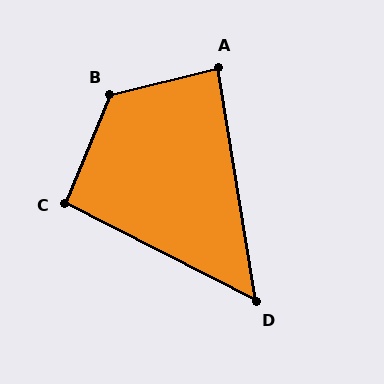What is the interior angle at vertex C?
Approximately 95 degrees (approximately right).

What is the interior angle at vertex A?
Approximately 85 degrees (approximately right).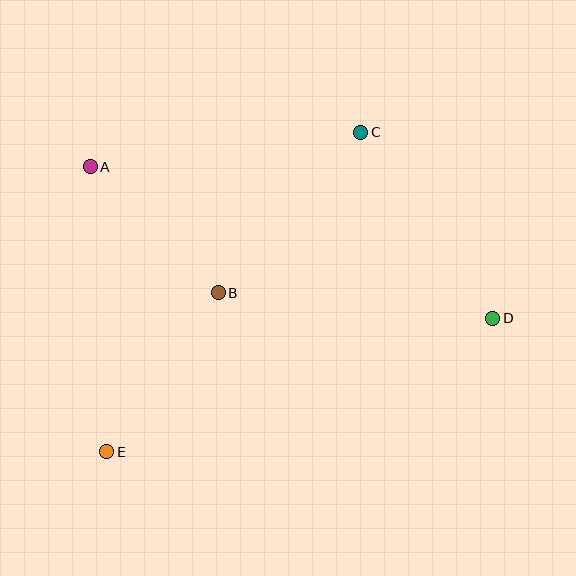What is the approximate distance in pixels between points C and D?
The distance between C and D is approximately 228 pixels.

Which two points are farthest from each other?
Points A and D are farthest from each other.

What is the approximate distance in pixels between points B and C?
The distance between B and C is approximately 215 pixels.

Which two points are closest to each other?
Points A and B are closest to each other.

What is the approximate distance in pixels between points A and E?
The distance between A and E is approximately 285 pixels.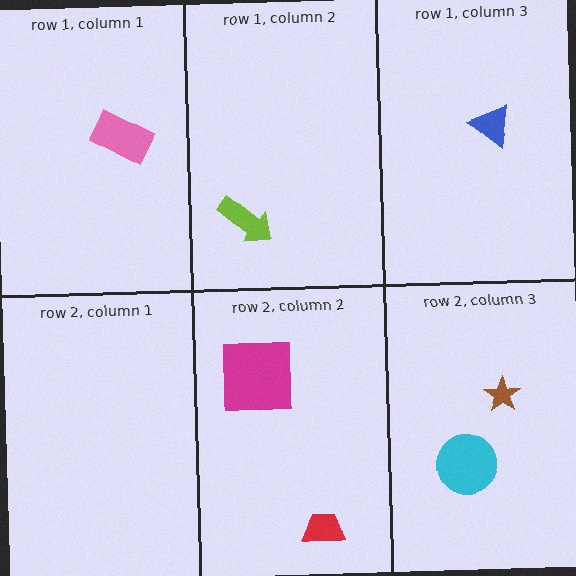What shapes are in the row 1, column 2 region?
The lime arrow.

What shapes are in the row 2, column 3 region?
The brown star, the cyan circle.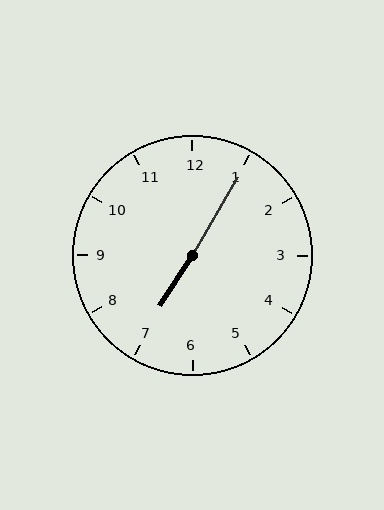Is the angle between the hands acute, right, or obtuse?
It is obtuse.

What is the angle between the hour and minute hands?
Approximately 178 degrees.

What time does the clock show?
7:05.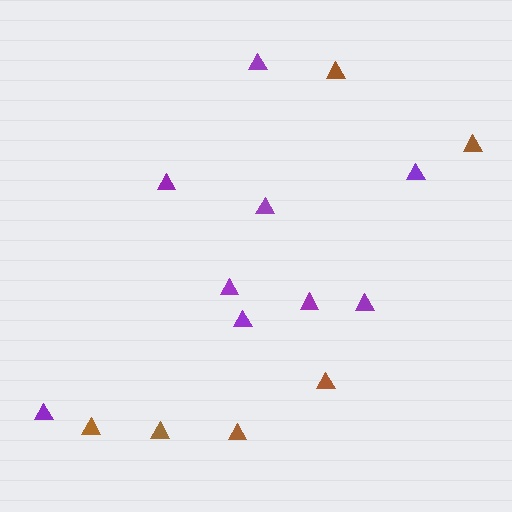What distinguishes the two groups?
There are 2 groups: one group of brown triangles (6) and one group of purple triangles (9).